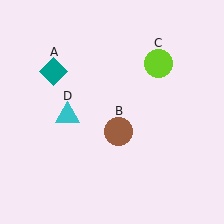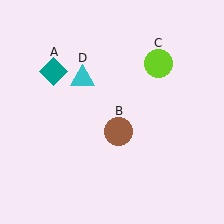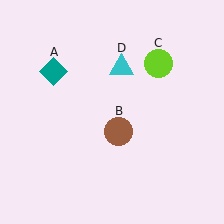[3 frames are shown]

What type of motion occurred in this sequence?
The cyan triangle (object D) rotated clockwise around the center of the scene.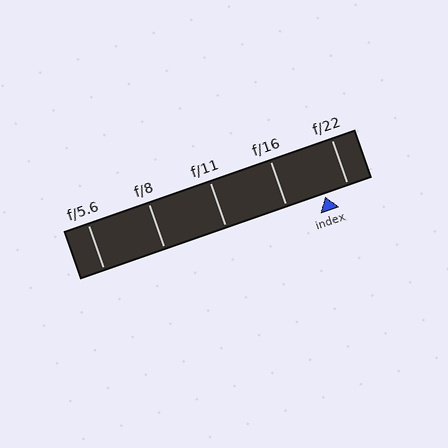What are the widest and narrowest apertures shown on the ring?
The widest aperture shown is f/5.6 and the narrowest is f/22.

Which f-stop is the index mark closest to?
The index mark is closest to f/22.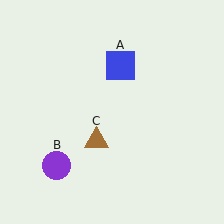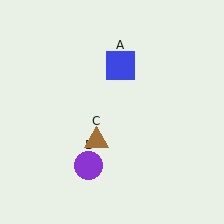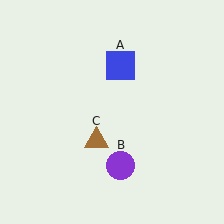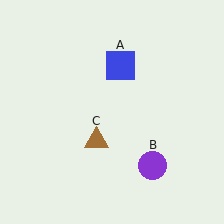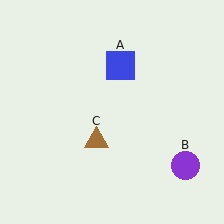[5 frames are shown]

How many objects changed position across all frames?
1 object changed position: purple circle (object B).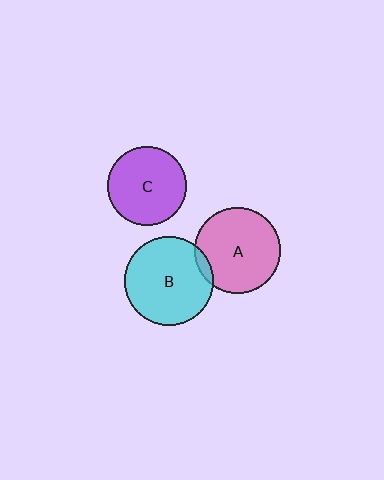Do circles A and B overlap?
Yes.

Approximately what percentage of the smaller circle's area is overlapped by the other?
Approximately 5%.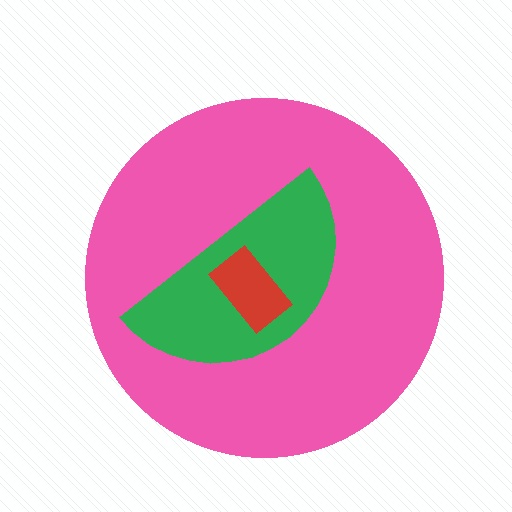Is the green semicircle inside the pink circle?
Yes.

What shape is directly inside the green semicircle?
The red rectangle.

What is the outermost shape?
The pink circle.